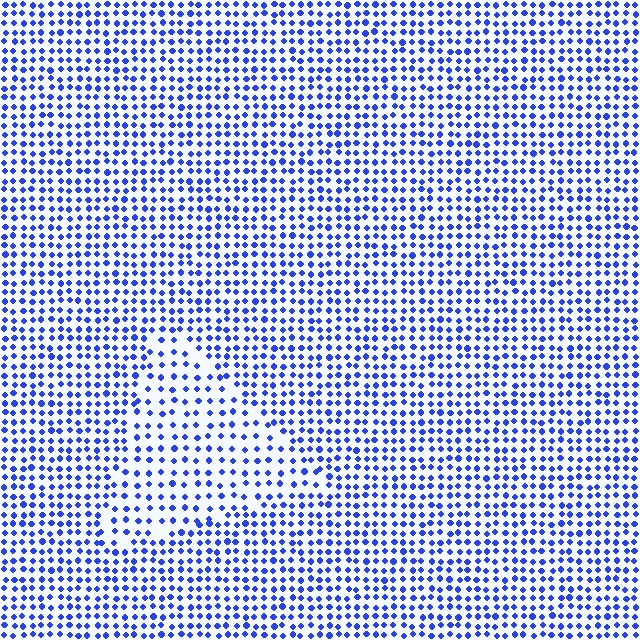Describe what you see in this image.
The image contains small blue elements arranged at two different densities. A triangle-shaped region is visible where the elements are less densely packed than the surrounding area.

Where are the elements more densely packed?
The elements are more densely packed outside the triangle boundary.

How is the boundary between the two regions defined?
The boundary is defined by a change in element density (approximately 1.7x ratio). All elements are the same color, size, and shape.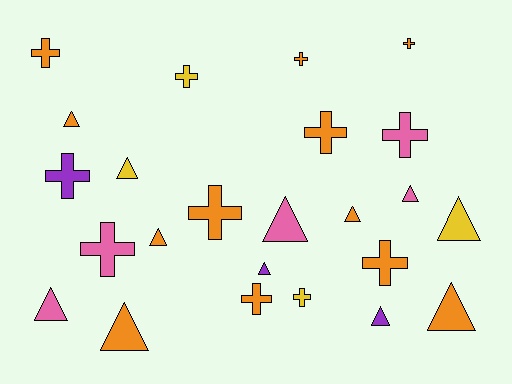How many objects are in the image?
There are 24 objects.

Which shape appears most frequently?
Triangle, with 12 objects.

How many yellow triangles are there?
There are 2 yellow triangles.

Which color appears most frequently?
Orange, with 12 objects.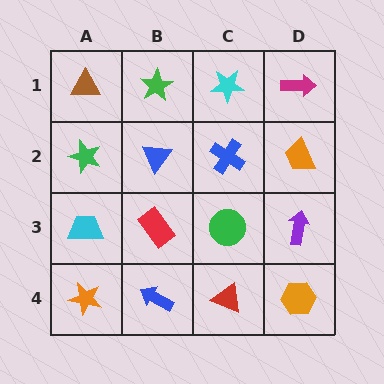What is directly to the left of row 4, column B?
An orange star.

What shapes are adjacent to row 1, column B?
A blue triangle (row 2, column B), a brown triangle (row 1, column A), a cyan star (row 1, column C).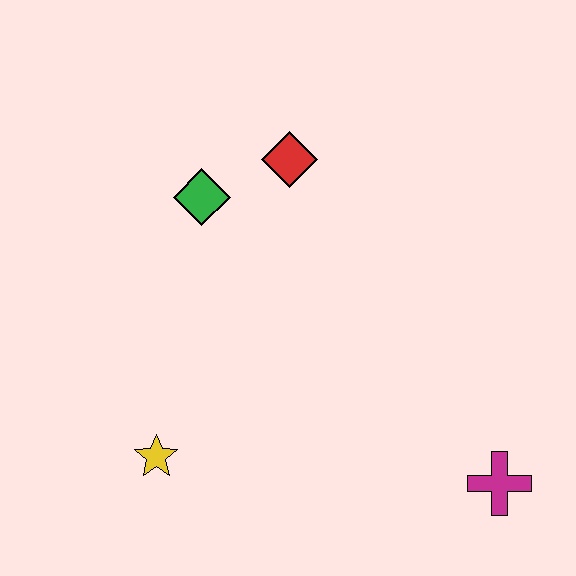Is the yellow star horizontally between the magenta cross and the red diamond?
No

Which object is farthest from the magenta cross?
The green diamond is farthest from the magenta cross.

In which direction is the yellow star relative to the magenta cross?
The yellow star is to the left of the magenta cross.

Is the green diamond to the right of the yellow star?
Yes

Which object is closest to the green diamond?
The red diamond is closest to the green diamond.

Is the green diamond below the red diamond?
Yes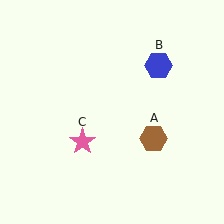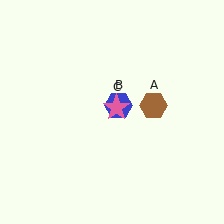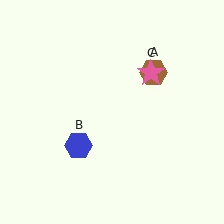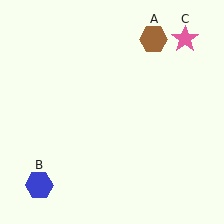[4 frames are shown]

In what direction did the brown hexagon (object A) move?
The brown hexagon (object A) moved up.